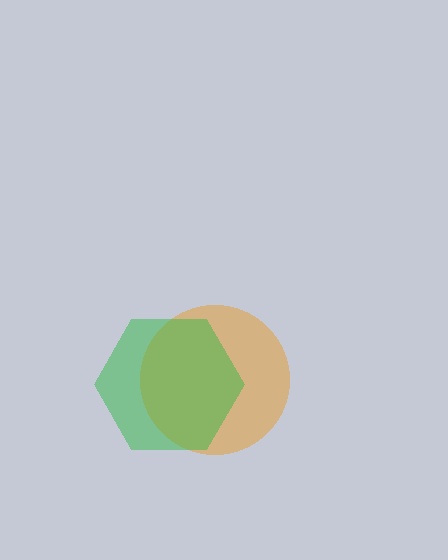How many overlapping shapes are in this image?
There are 2 overlapping shapes in the image.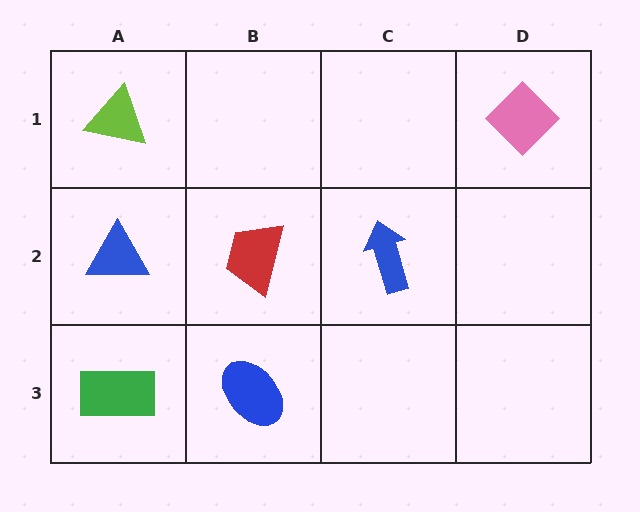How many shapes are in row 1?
2 shapes.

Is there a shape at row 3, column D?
No, that cell is empty.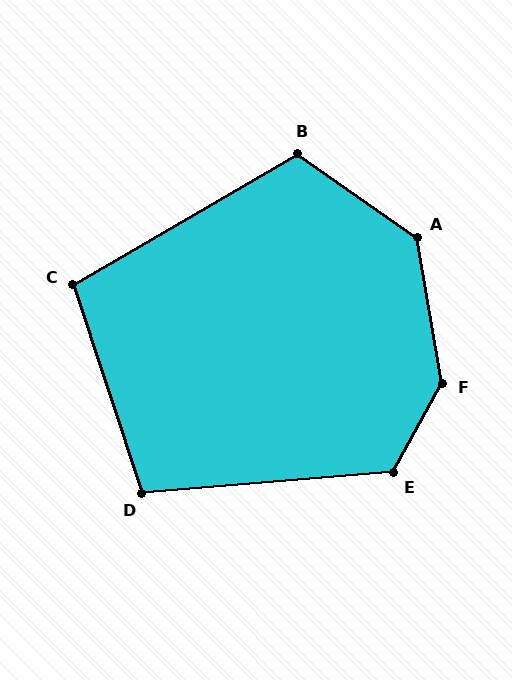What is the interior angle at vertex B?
Approximately 115 degrees (obtuse).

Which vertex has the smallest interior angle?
C, at approximately 102 degrees.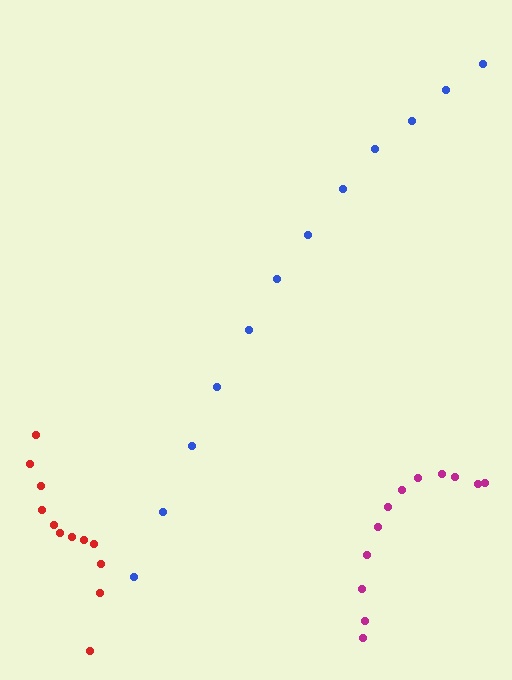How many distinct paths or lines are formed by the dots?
There are 3 distinct paths.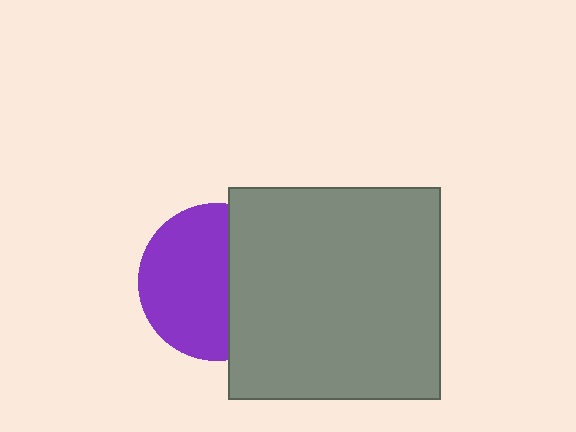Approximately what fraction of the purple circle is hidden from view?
Roughly 41% of the purple circle is hidden behind the gray square.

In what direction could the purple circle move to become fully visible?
The purple circle could move left. That would shift it out from behind the gray square entirely.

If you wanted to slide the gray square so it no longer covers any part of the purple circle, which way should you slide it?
Slide it right — that is the most direct way to separate the two shapes.